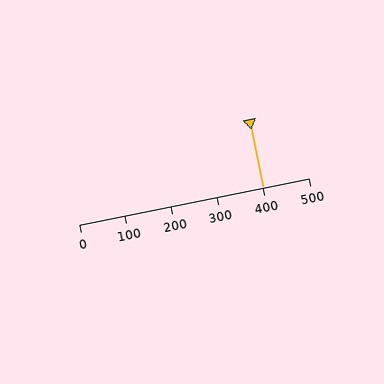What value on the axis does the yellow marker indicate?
The marker indicates approximately 400.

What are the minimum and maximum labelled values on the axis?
The axis runs from 0 to 500.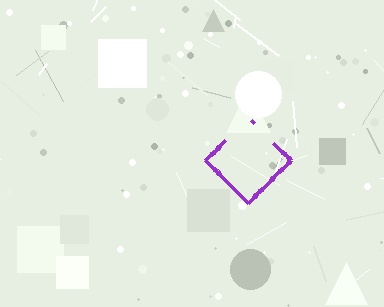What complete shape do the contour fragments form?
The contour fragments form a diamond.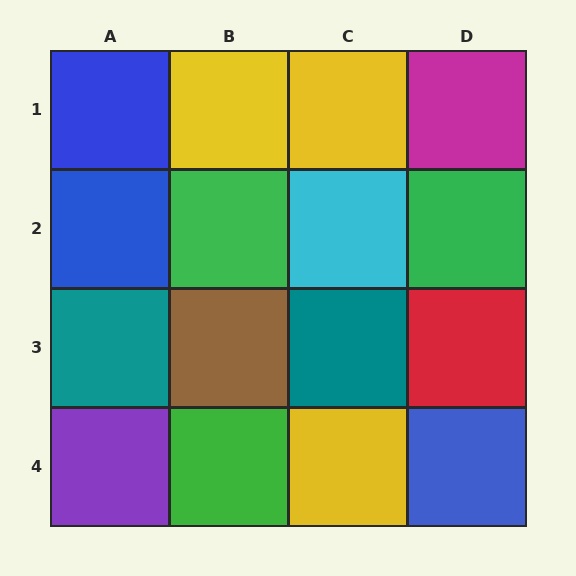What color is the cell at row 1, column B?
Yellow.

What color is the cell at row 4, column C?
Yellow.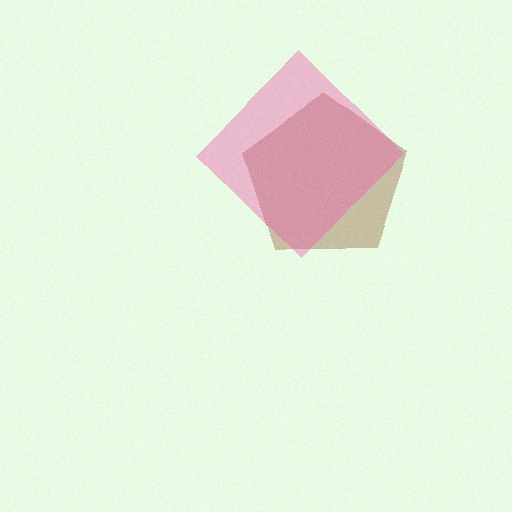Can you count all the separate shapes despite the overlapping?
Yes, there are 2 separate shapes.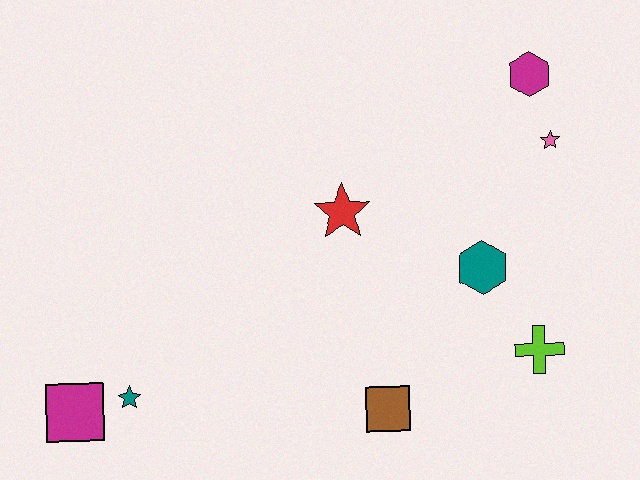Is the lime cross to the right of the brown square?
Yes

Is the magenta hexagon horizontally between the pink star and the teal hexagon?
Yes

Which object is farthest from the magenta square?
The magenta hexagon is farthest from the magenta square.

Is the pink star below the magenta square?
No